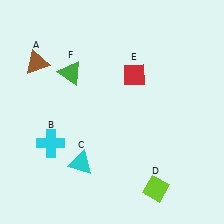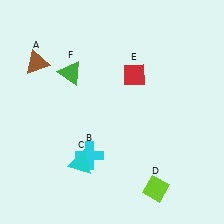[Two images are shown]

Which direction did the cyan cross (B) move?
The cyan cross (B) moved right.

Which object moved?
The cyan cross (B) moved right.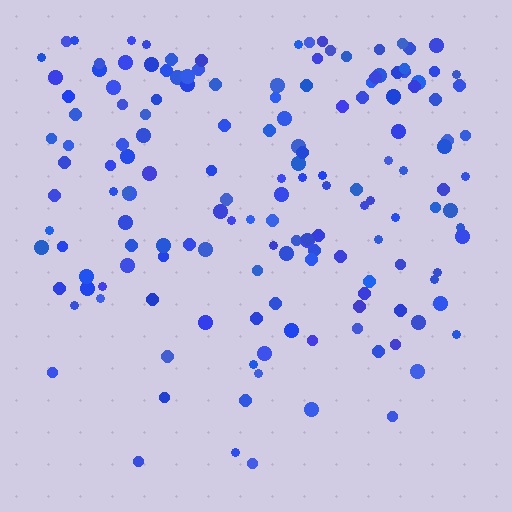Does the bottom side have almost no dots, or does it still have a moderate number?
Still a moderate number, just noticeably fewer than the top.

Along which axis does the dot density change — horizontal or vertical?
Vertical.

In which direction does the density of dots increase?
From bottom to top, with the top side densest.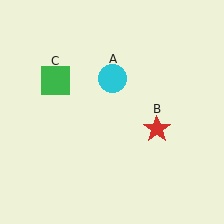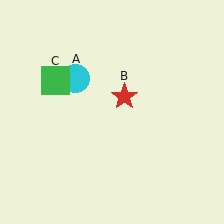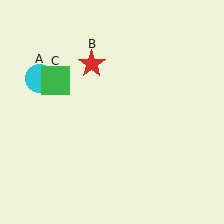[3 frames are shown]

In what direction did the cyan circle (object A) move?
The cyan circle (object A) moved left.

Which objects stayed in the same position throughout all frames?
Green square (object C) remained stationary.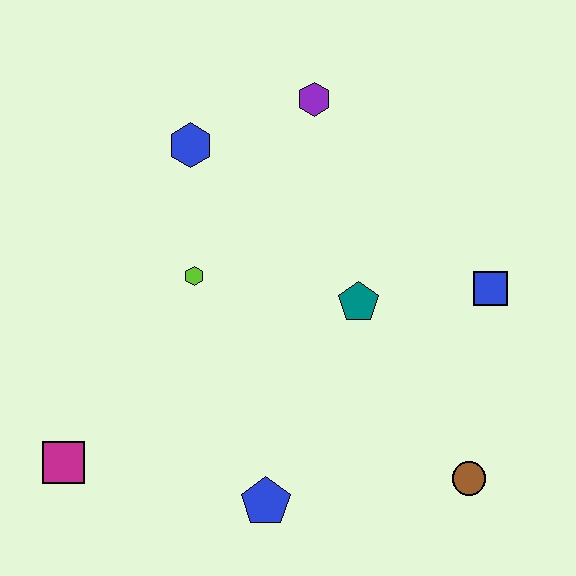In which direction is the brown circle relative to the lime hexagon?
The brown circle is to the right of the lime hexagon.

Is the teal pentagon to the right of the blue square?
No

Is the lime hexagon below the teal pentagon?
No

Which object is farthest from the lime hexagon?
The brown circle is farthest from the lime hexagon.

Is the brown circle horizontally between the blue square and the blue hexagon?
Yes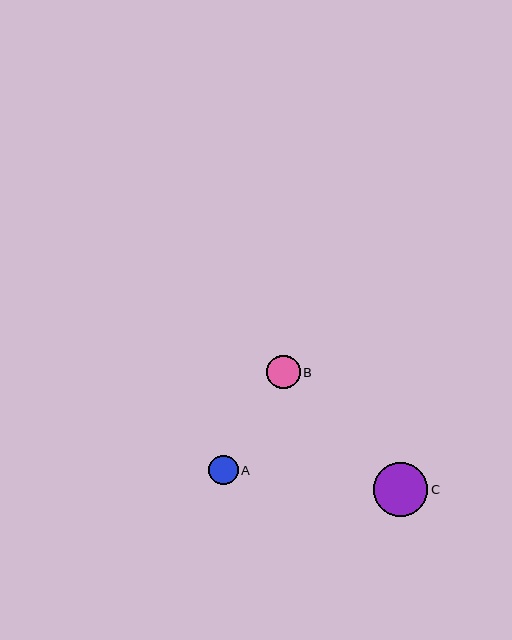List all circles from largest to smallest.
From largest to smallest: C, B, A.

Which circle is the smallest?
Circle A is the smallest with a size of approximately 30 pixels.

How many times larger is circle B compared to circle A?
Circle B is approximately 1.1 times the size of circle A.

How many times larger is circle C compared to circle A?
Circle C is approximately 1.8 times the size of circle A.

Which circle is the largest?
Circle C is the largest with a size of approximately 54 pixels.